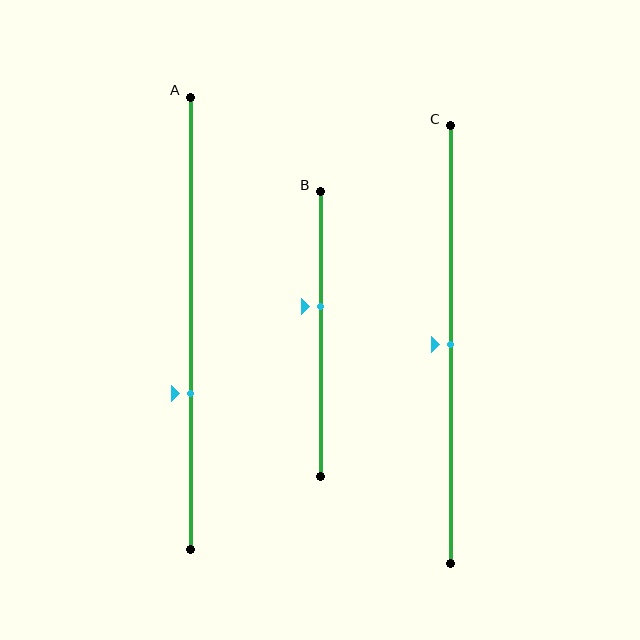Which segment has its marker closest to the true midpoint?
Segment C has its marker closest to the true midpoint.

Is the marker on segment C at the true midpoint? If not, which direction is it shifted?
Yes, the marker on segment C is at the true midpoint.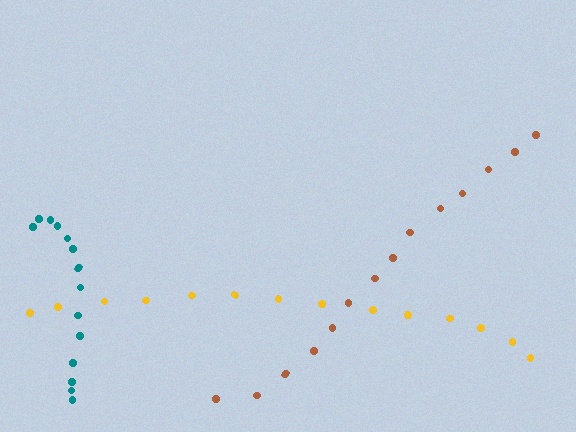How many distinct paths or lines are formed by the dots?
There are 3 distinct paths.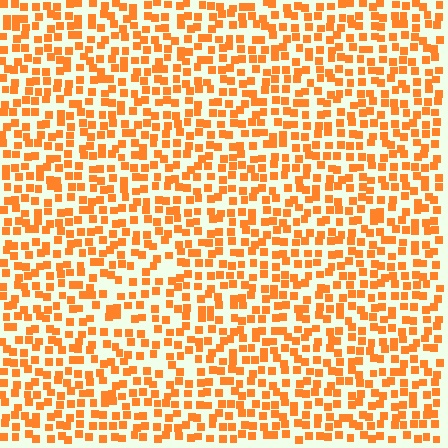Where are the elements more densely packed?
The elements are more densely packed outside the triangle boundary.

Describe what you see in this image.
The image contains small orange elements arranged at two different densities. A triangle-shaped region is visible where the elements are less densely packed than the surrounding area.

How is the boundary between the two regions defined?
The boundary is defined by a change in element density (approximately 1.3x ratio). All elements are the same color, size, and shape.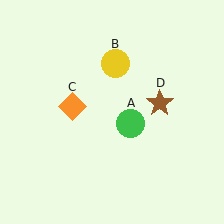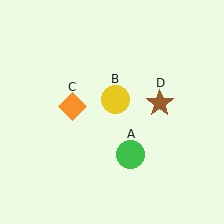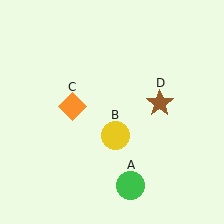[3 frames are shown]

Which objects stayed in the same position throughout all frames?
Orange diamond (object C) and brown star (object D) remained stationary.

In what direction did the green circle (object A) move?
The green circle (object A) moved down.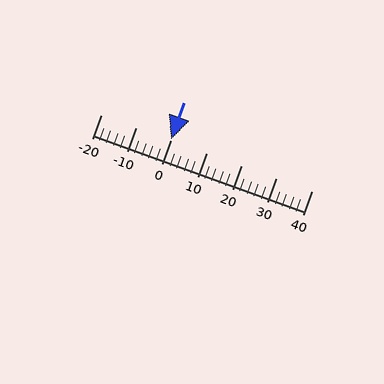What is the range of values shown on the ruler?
The ruler shows values from -20 to 40.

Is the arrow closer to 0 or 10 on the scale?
The arrow is closer to 0.